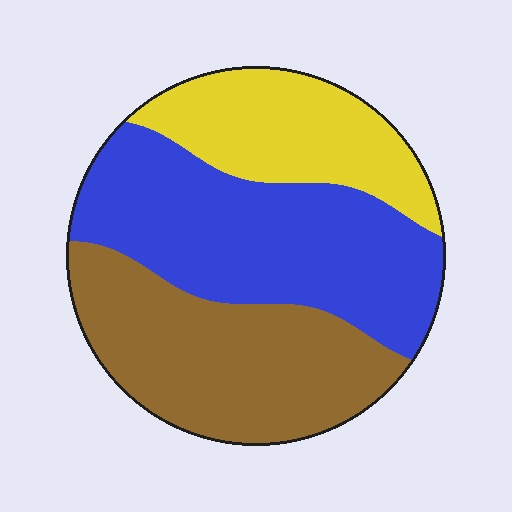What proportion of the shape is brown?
Brown covers about 35% of the shape.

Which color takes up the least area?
Yellow, at roughly 25%.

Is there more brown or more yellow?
Brown.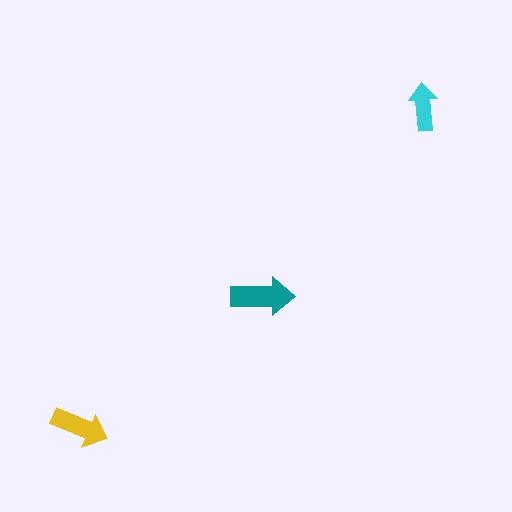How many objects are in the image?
There are 3 objects in the image.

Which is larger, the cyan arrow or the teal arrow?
The teal one.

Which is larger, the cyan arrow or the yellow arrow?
The yellow one.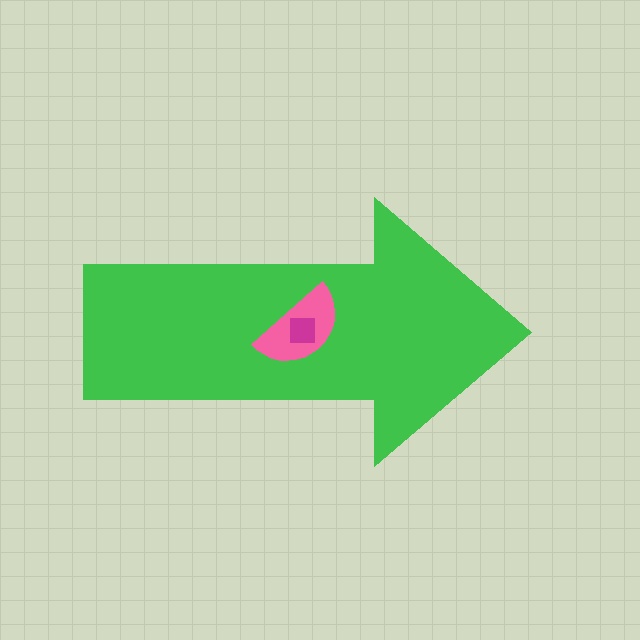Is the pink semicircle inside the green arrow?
Yes.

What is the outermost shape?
The green arrow.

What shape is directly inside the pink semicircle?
The magenta square.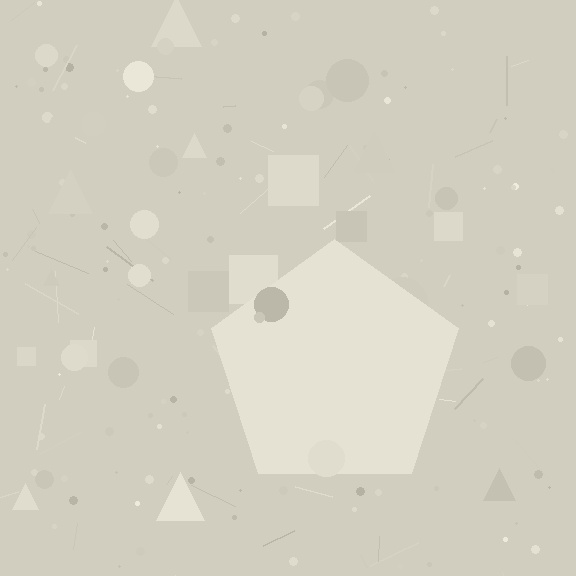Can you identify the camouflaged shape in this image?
The camouflaged shape is a pentagon.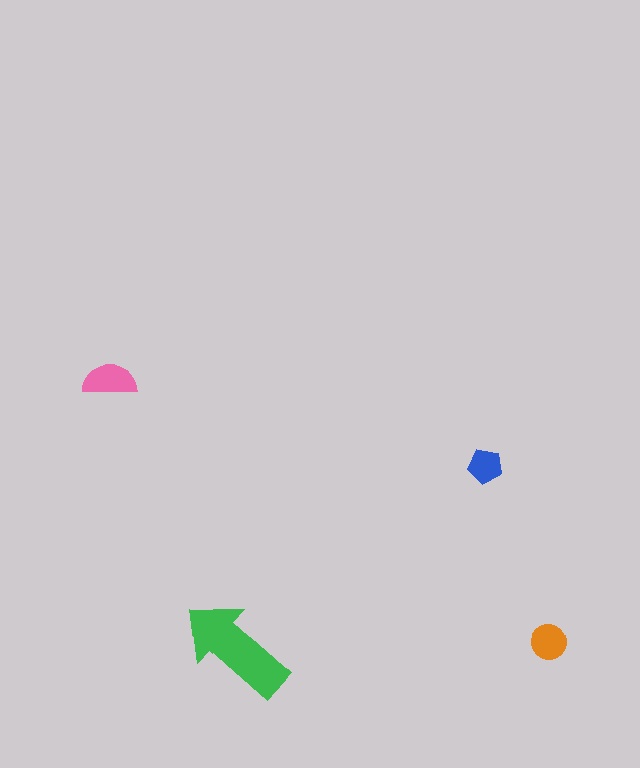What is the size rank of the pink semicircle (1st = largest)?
2nd.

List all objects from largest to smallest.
The green arrow, the pink semicircle, the orange circle, the blue pentagon.